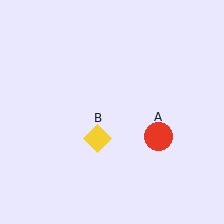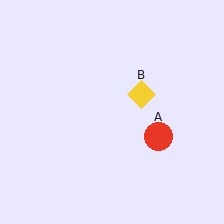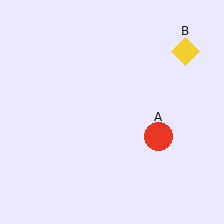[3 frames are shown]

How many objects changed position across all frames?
1 object changed position: yellow diamond (object B).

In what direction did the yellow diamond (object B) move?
The yellow diamond (object B) moved up and to the right.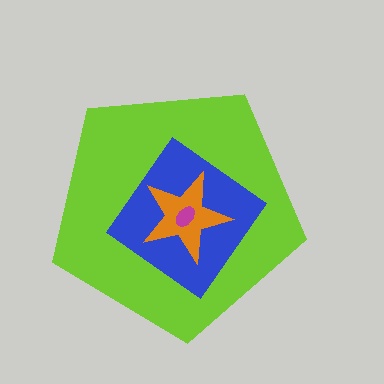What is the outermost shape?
The lime pentagon.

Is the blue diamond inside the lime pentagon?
Yes.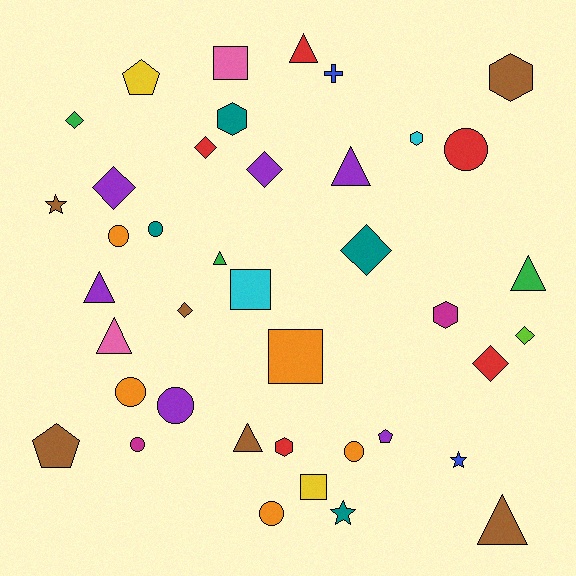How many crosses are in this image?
There is 1 cross.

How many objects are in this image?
There are 40 objects.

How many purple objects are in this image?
There are 6 purple objects.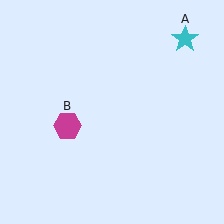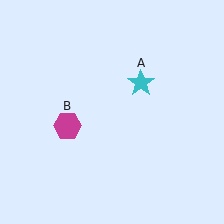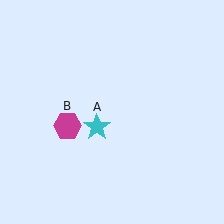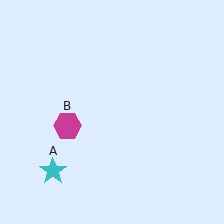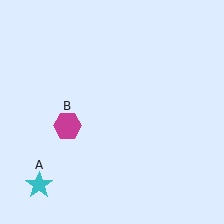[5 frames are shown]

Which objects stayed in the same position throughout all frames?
Magenta hexagon (object B) remained stationary.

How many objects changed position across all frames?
1 object changed position: cyan star (object A).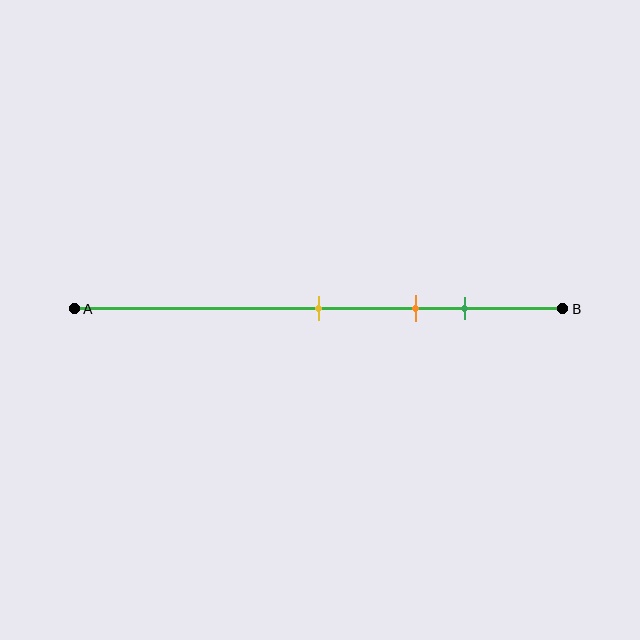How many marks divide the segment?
There are 3 marks dividing the segment.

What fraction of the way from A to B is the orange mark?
The orange mark is approximately 70% (0.7) of the way from A to B.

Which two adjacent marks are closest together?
The orange and green marks are the closest adjacent pair.